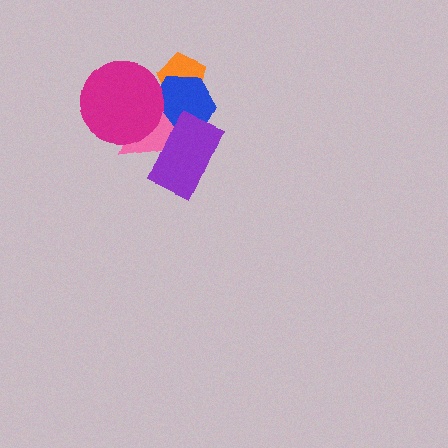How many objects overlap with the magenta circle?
2 objects overlap with the magenta circle.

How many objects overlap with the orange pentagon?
1 object overlaps with the orange pentagon.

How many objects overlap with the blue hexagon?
4 objects overlap with the blue hexagon.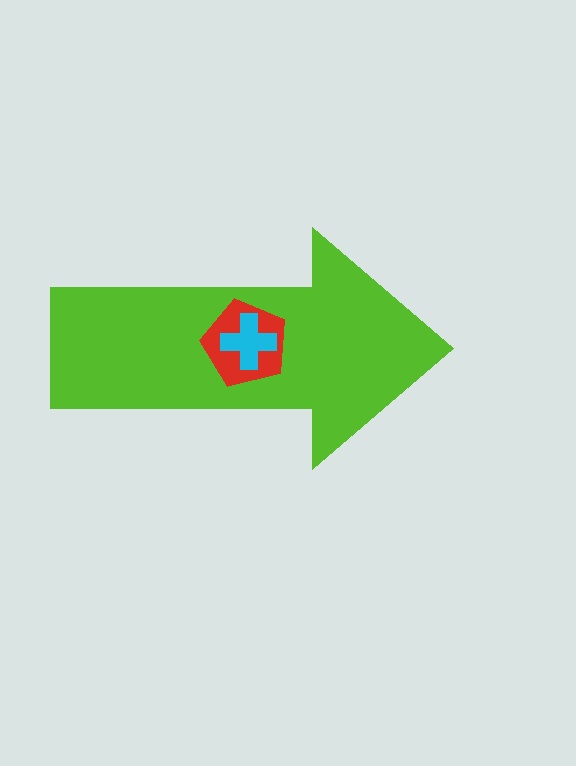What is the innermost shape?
The cyan cross.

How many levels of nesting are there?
3.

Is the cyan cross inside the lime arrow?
Yes.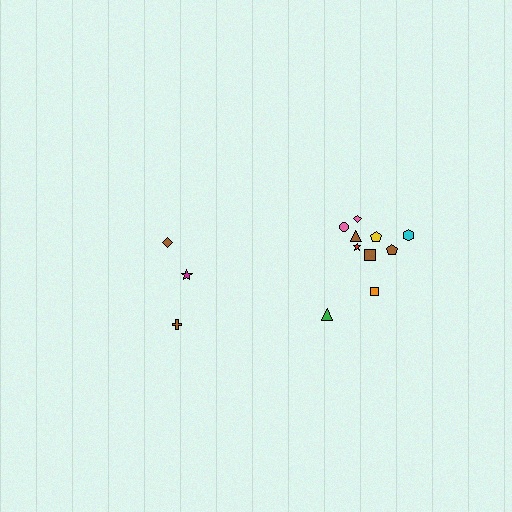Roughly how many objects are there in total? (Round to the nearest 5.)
Roughly 15 objects in total.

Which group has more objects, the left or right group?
The right group.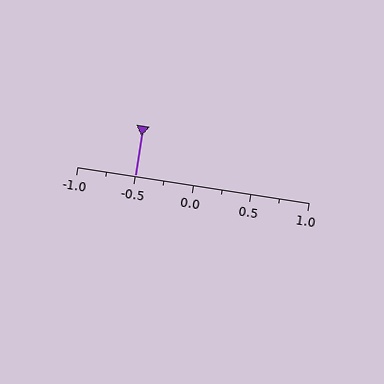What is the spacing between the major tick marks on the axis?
The major ticks are spaced 0.5 apart.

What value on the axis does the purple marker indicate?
The marker indicates approximately -0.5.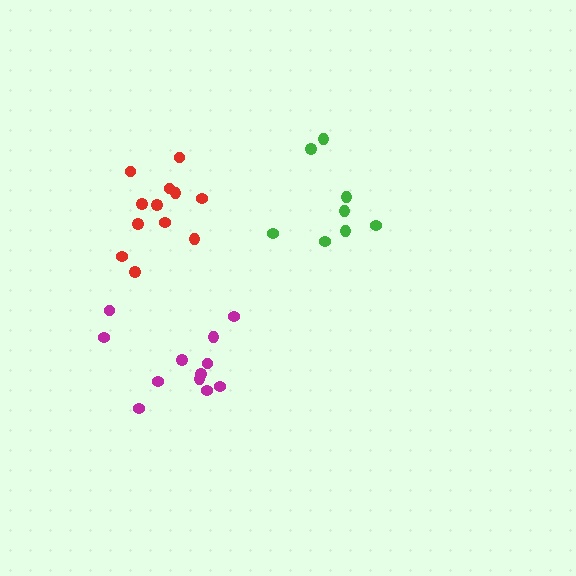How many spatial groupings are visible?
There are 3 spatial groupings.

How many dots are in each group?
Group 1: 12 dots, Group 2: 12 dots, Group 3: 8 dots (32 total).